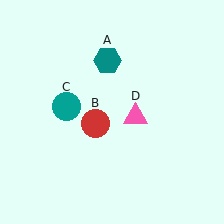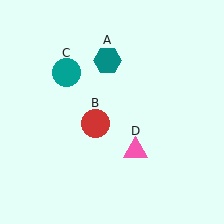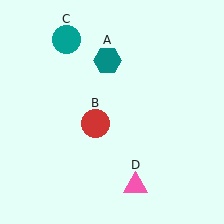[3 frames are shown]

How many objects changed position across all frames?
2 objects changed position: teal circle (object C), pink triangle (object D).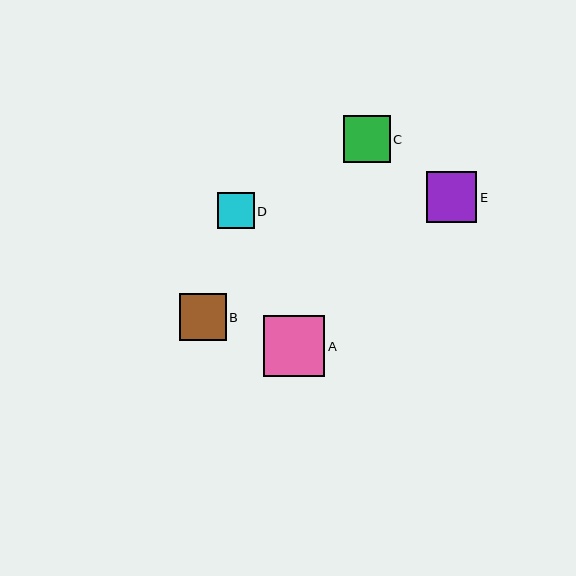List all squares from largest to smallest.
From largest to smallest: A, E, C, B, D.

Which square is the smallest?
Square D is the smallest with a size of approximately 37 pixels.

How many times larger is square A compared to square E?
Square A is approximately 1.2 times the size of square E.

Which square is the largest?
Square A is the largest with a size of approximately 61 pixels.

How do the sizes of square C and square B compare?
Square C and square B are approximately the same size.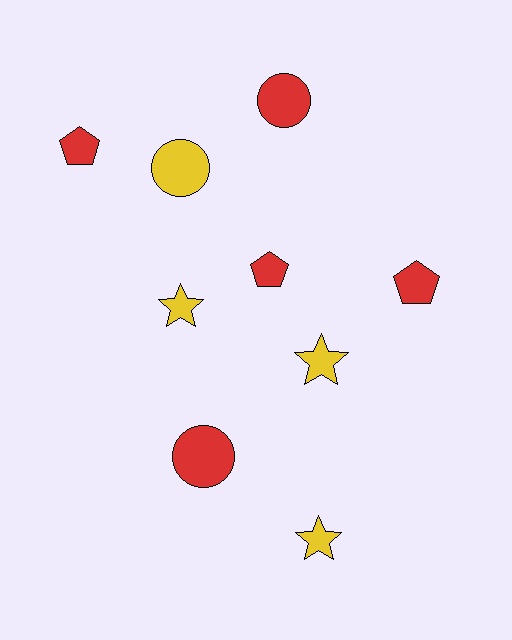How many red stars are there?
There are no red stars.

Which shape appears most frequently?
Pentagon, with 3 objects.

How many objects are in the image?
There are 9 objects.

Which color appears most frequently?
Red, with 5 objects.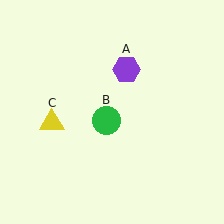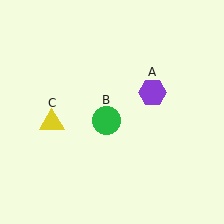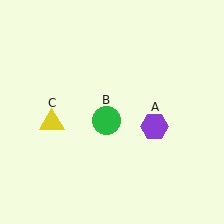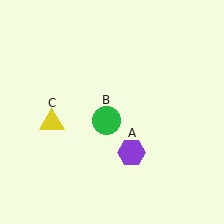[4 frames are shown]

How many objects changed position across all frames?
1 object changed position: purple hexagon (object A).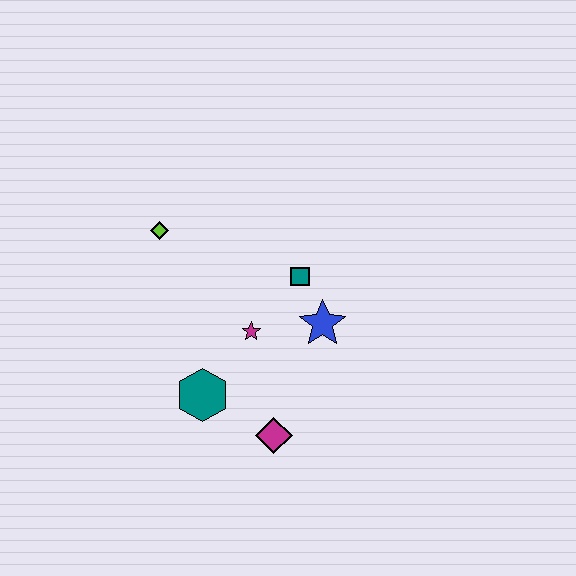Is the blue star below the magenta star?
No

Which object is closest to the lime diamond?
The magenta star is closest to the lime diamond.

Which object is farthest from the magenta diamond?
The lime diamond is farthest from the magenta diamond.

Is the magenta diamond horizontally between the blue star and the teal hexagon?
Yes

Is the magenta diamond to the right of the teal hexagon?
Yes